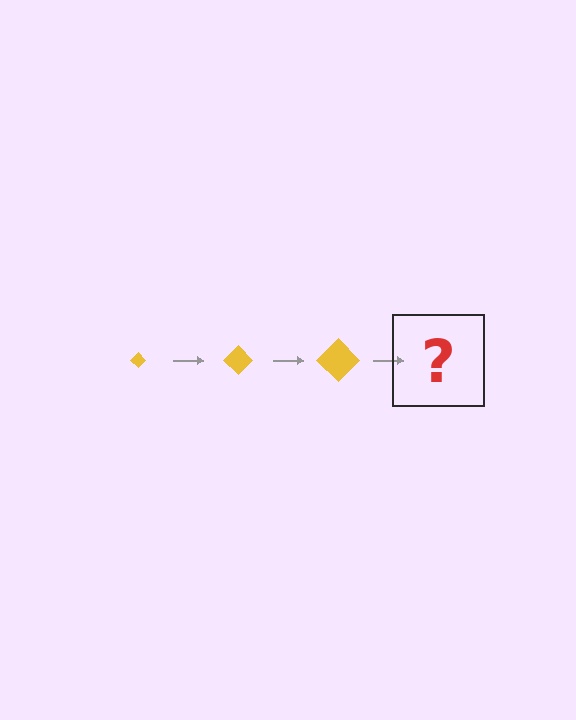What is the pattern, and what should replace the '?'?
The pattern is that the diamond gets progressively larger each step. The '?' should be a yellow diamond, larger than the previous one.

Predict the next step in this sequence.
The next step is a yellow diamond, larger than the previous one.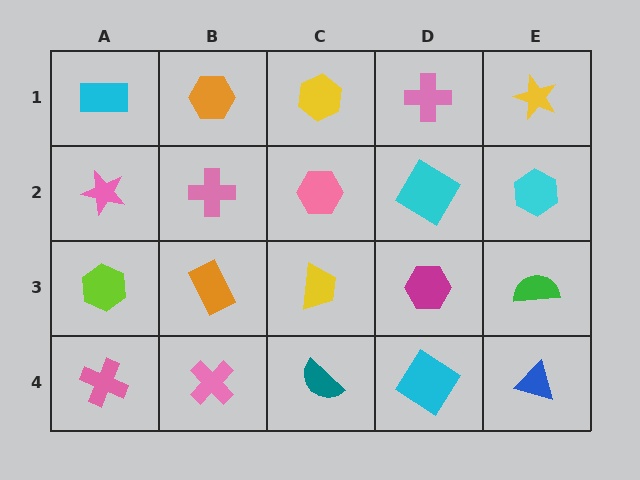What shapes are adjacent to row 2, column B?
An orange hexagon (row 1, column B), an orange rectangle (row 3, column B), a pink star (row 2, column A), a pink hexagon (row 2, column C).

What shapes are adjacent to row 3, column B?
A pink cross (row 2, column B), a pink cross (row 4, column B), a lime hexagon (row 3, column A), a yellow trapezoid (row 3, column C).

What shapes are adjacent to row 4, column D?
A magenta hexagon (row 3, column D), a teal semicircle (row 4, column C), a blue triangle (row 4, column E).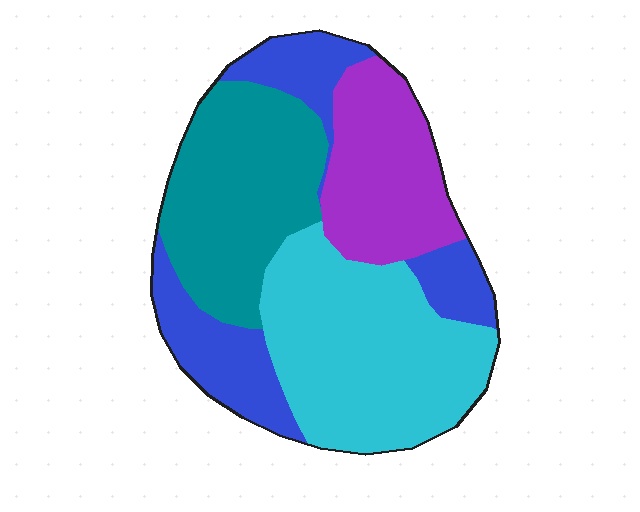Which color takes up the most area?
Cyan, at roughly 35%.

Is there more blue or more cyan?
Cyan.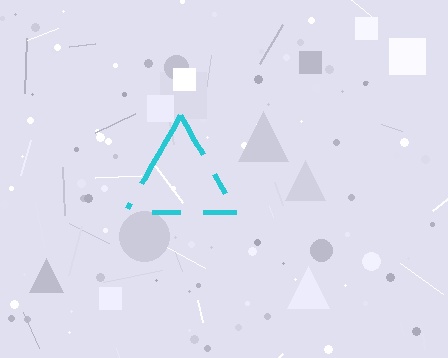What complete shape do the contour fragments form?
The contour fragments form a triangle.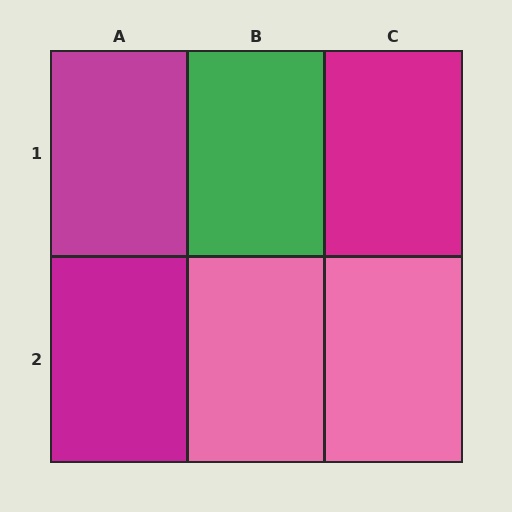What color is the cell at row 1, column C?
Magenta.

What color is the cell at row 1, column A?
Magenta.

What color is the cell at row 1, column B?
Green.